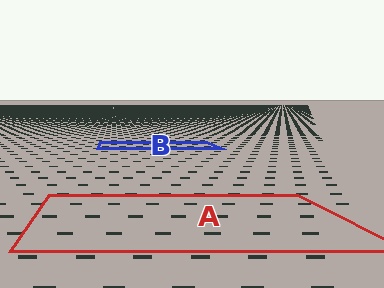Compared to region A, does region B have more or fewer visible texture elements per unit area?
Region B has more texture elements per unit area — they are packed more densely because it is farther away.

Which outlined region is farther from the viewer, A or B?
Region B is farther from the viewer — the texture elements inside it appear smaller and more densely packed.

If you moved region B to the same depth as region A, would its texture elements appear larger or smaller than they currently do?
They would appear larger. At a closer depth, the same texture elements are projected at a bigger on-screen size.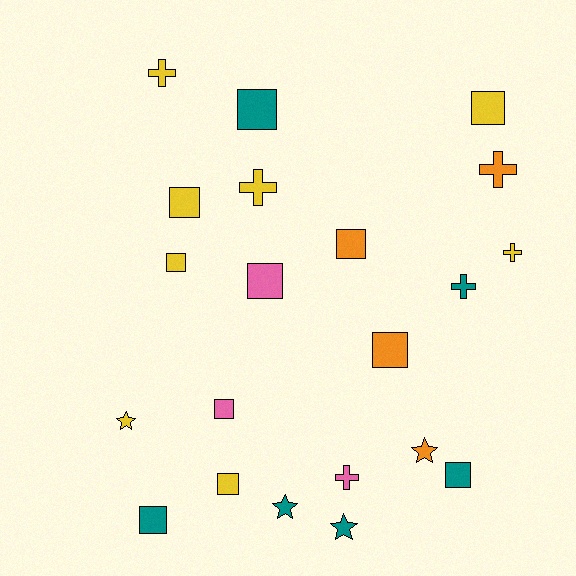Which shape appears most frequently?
Square, with 11 objects.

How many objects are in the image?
There are 21 objects.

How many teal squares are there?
There are 3 teal squares.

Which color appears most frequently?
Yellow, with 8 objects.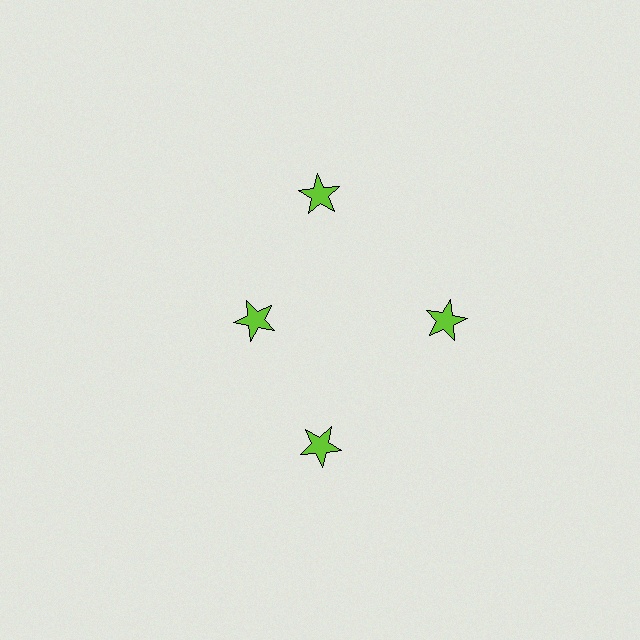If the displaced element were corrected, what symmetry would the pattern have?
It would have 4-fold rotational symmetry — the pattern would map onto itself every 90 degrees.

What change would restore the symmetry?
The symmetry would be restored by moving it outward, back onto the ring so that all 4 stars sit at equal angles and equal distance from the center.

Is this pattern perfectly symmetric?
No. The 4 lime stars are arranged in a ring, but one element near the 9 o'clock position is pulled inward toward the center, breaking the 4-fold rotational symmetry.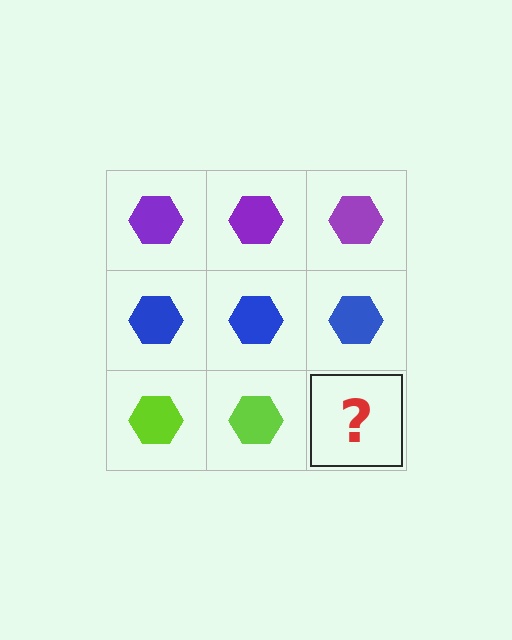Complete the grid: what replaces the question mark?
The question mark should be replaced with a lime hexagon.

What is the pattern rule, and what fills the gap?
The rule is that each row has a consistent color. The gap should be filled with a lime hexagon.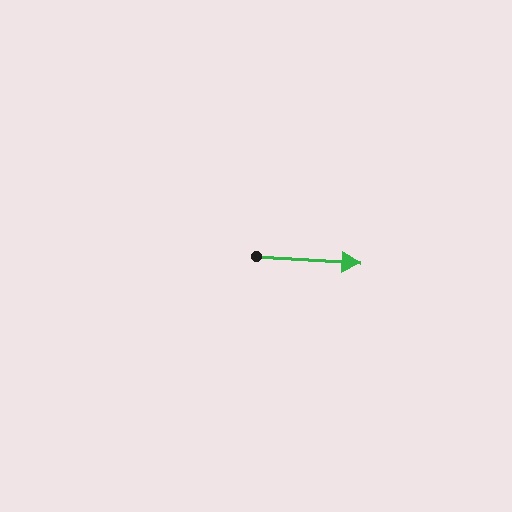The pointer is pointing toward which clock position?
Roughly 3 o'clock.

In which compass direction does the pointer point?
East.